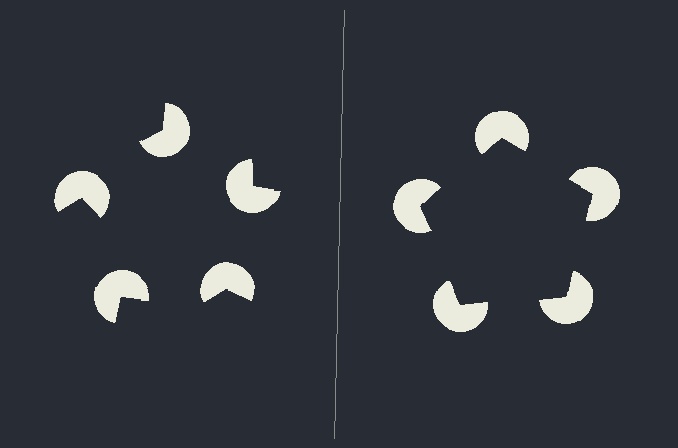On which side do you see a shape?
An illusory pentagon appears on the right side. On the left side the wedge cuts are rotated, so no coherent shape forms.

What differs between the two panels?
The pac-man discs are positioned identically on both sides; only the wedge orientations differ. On the right they align to a pentagon; on the left they are misaligned.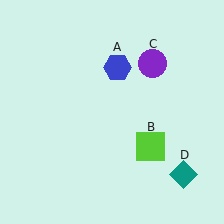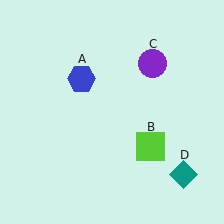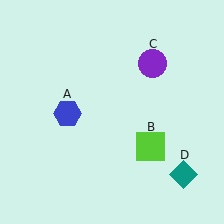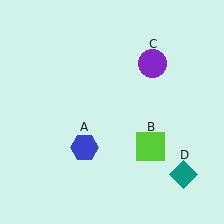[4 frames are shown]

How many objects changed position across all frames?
1 object changed position: blue hexagon (object A).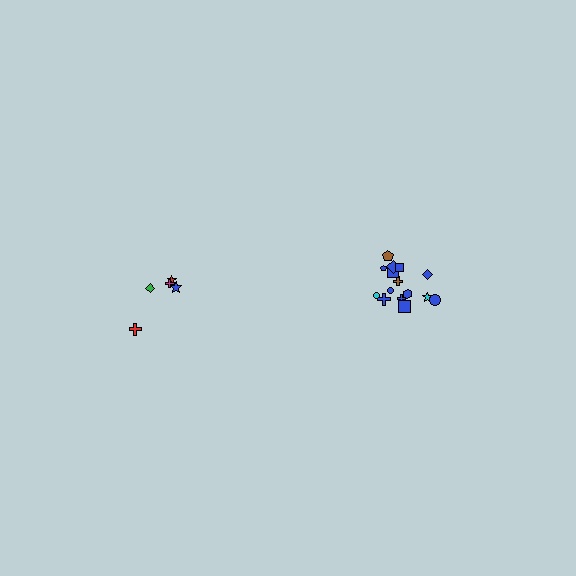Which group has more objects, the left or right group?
The right group.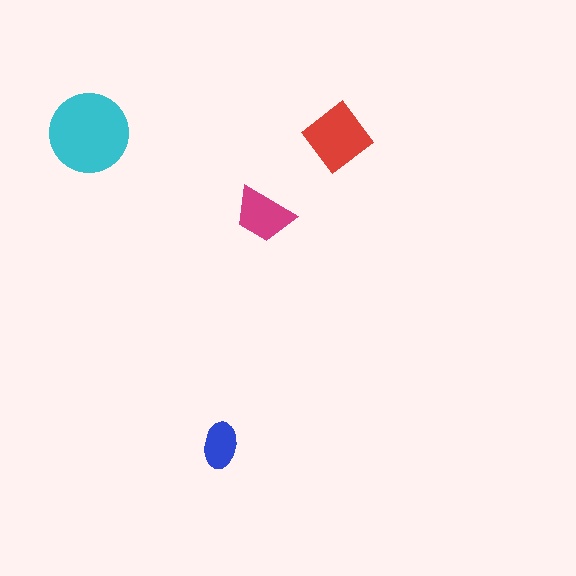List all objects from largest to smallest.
The cyan circle, the red diamond, the magenta trapezoid, the blue ellipse.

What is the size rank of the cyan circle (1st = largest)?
1st.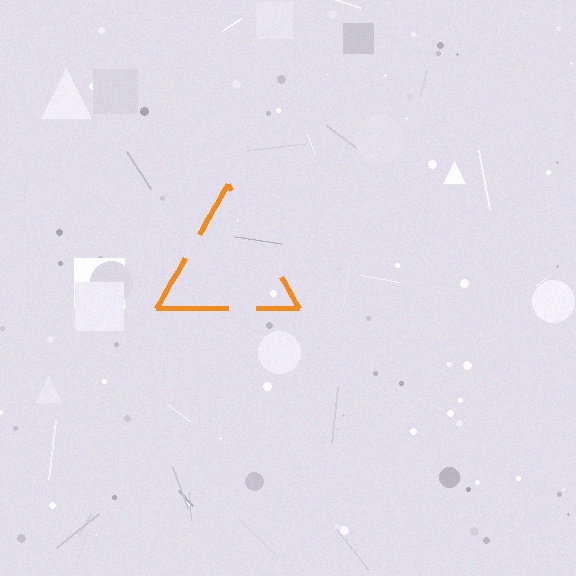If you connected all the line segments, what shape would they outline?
They would outline a triangle.